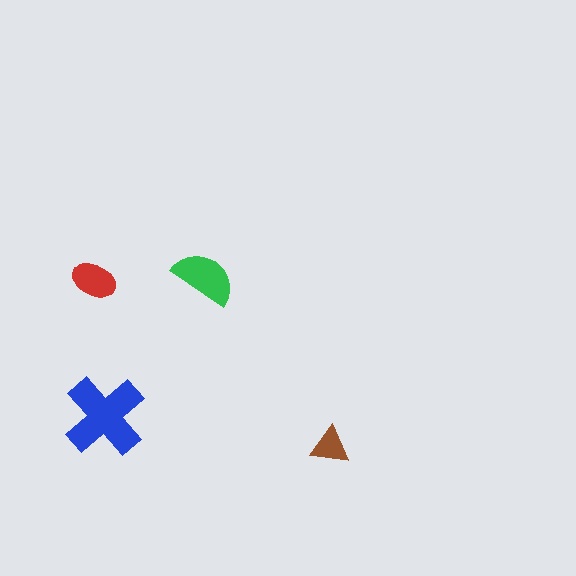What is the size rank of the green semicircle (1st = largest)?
2nd.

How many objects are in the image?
There are 4 objects in the image.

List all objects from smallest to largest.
The brown triangle, the red ellipse, the green semicircle, the blue cross.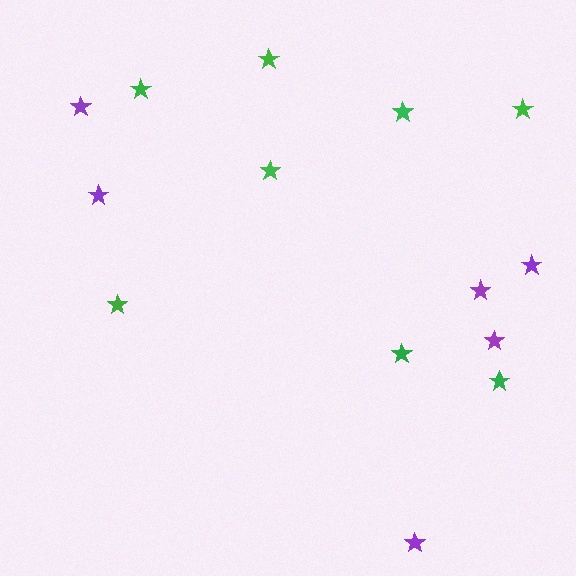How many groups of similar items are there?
There are 2 groups: one group of green stars (8) and one group of purple stars (6).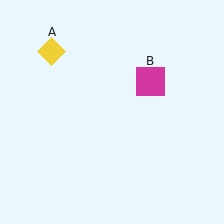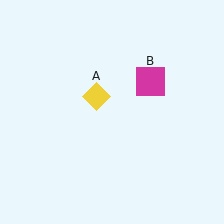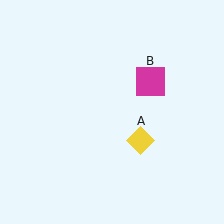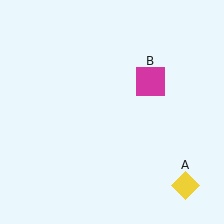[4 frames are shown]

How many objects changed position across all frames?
1 object changed position: yellow diamond (object A).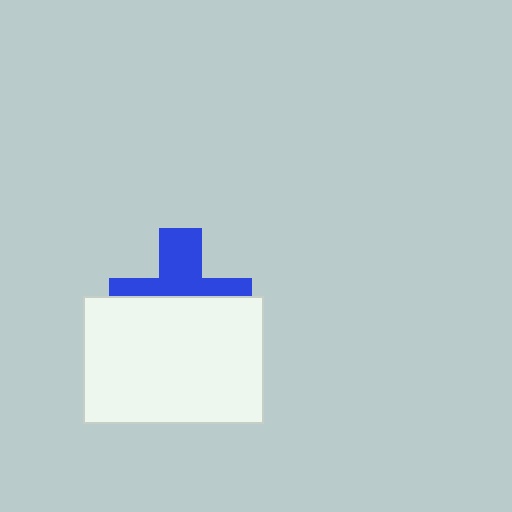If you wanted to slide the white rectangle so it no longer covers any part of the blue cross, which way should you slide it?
Slide it down — that is the most direct way to separate the two shapes.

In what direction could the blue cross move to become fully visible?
The blue cross could move up. That would shift it out from behind the white rectangle entirely.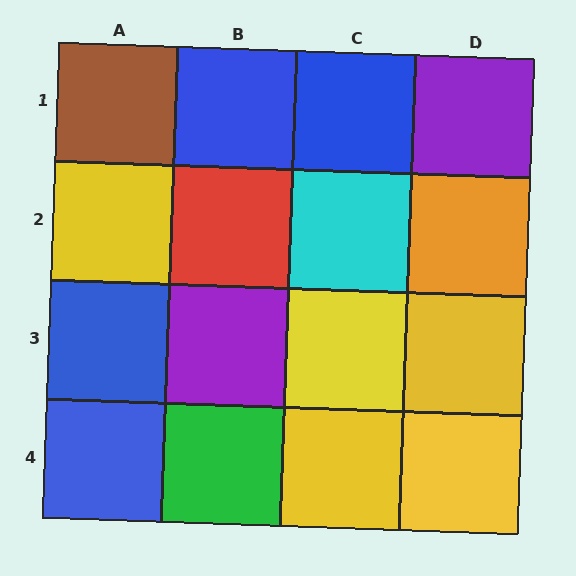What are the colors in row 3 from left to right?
Blue, purple, yellow, yellow.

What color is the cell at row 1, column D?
Purple.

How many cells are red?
1 cell is red.